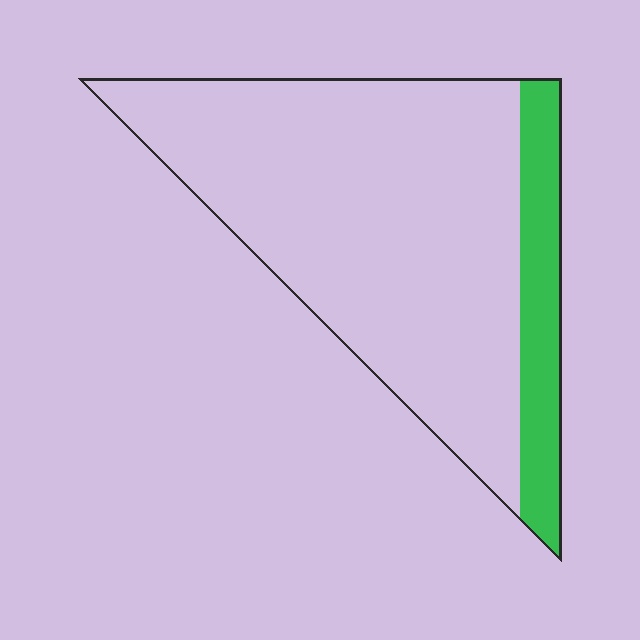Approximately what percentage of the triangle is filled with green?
Approximately 15%.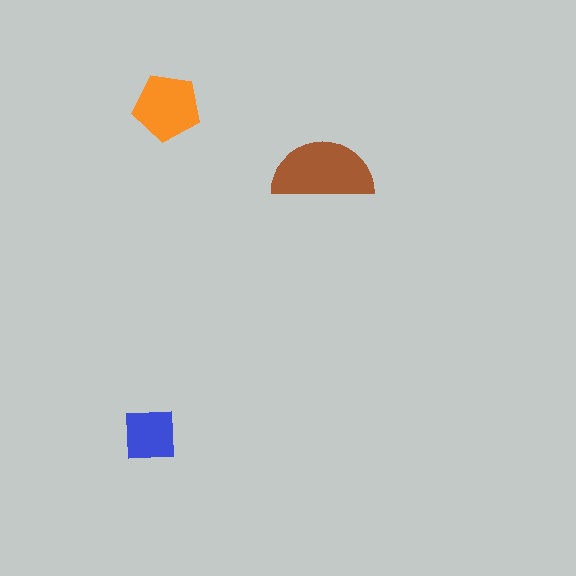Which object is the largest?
The brown semicircle.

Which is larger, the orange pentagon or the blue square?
The orange pentagon.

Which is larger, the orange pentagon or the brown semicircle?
The brown semicircle.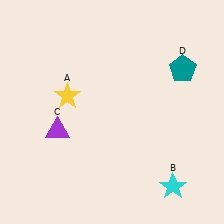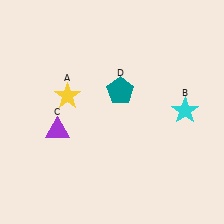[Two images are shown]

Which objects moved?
The objects that moved are: the cyan star (B), the teal pentagon (D).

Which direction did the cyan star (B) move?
The cyan star (B) moved up.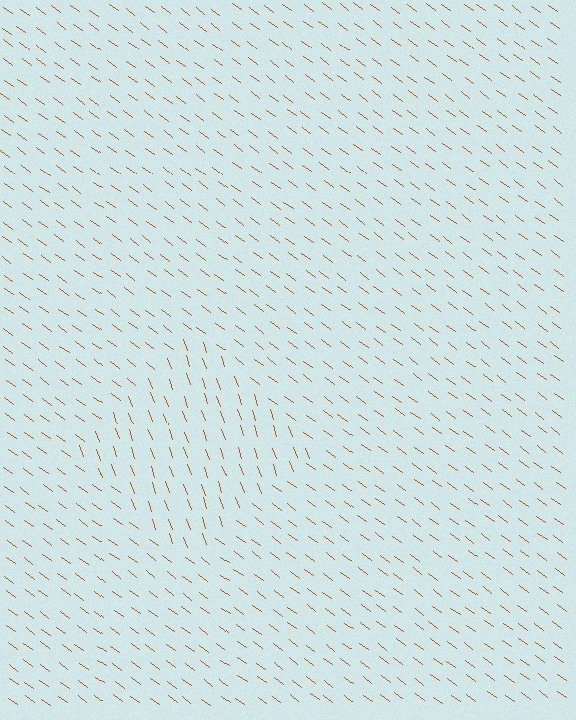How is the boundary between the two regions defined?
The boundary is defined purely by a change in line orientation (approximately 34 degrees difference). All lines are the same color and thickness.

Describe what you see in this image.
The image is filled with small brown line segments. A diamond region in the image has lines oriented differently from the surrounding lines, creating a visible texture boundary.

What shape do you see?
I see a diamond.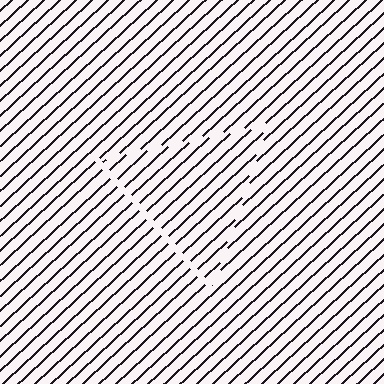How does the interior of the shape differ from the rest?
The interior of the shape contains the same grating, shifted by half a period — the contour is defined by the phase discontinuity where line-ends from the inner and outer gratings abut.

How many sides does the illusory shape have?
3 sides — the line-ends trace a triangle.